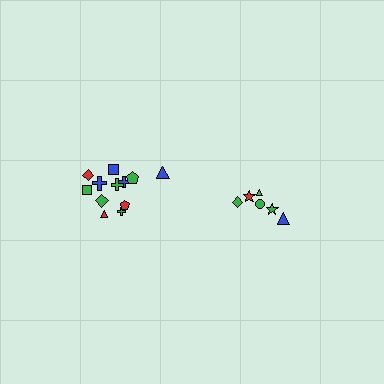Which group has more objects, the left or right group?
The left group.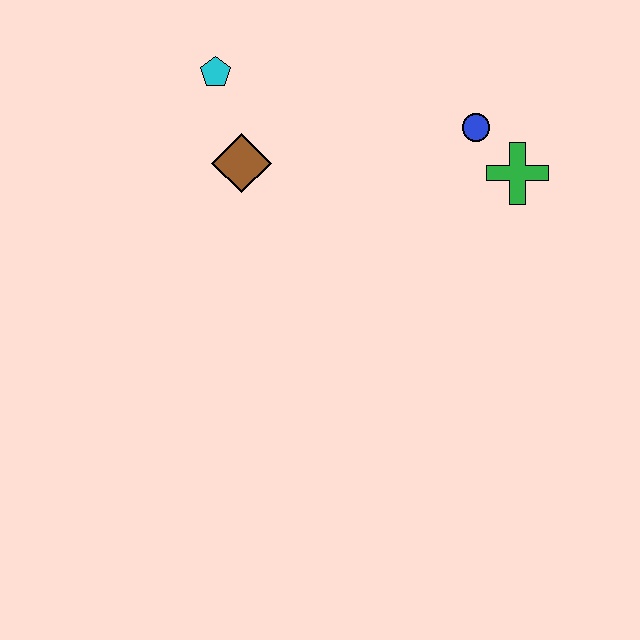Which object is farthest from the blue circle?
The cyan pentagon is farthest from the blue circle.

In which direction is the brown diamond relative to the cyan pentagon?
The brown diamond is below the cyan pentagon.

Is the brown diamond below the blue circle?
Yes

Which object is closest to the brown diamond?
The cyan pentagon is closest to the brown diamond.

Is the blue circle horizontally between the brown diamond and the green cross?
Yes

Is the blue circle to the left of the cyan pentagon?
No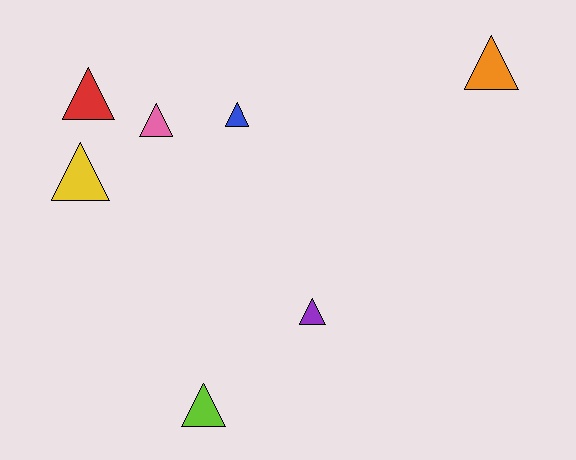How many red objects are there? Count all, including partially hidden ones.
There is 1 red object.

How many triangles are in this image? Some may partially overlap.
There are 7 triangles.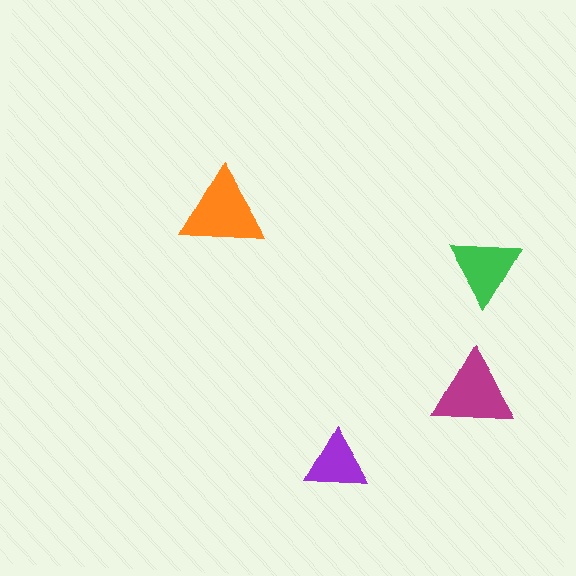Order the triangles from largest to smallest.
the orange one, the magenta one, the green one, the purple one.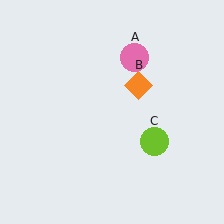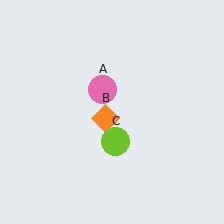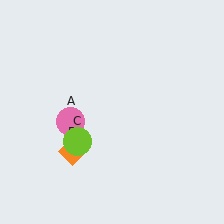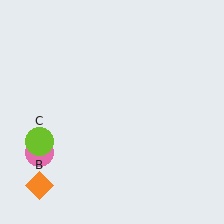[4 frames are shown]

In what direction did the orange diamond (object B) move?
The orange diamond (object B) moved down and to the left.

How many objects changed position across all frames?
3 objects changed position: pink circle (object A), orange diamond (object B), lime circle (object C).